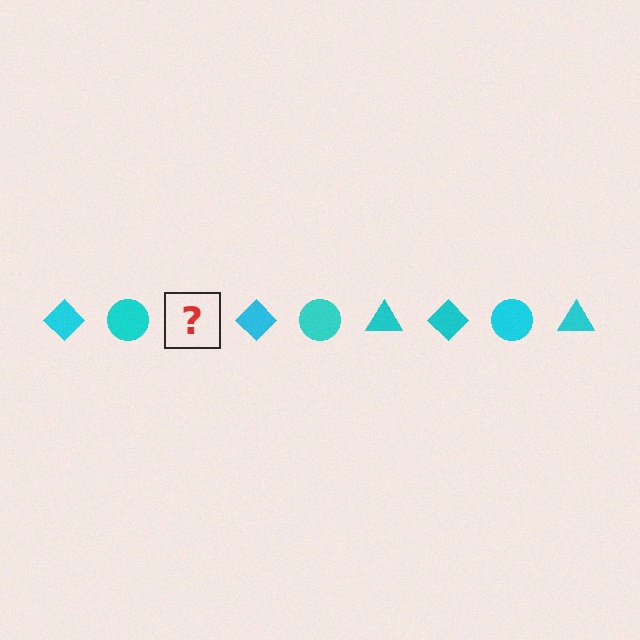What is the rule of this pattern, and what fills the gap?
The rule is that the pattern cycles through diamond, circle, triangle shapes in cyan. The gap should be filled with a cyan triangle.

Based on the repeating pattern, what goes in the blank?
The blank should be a cyan triangle.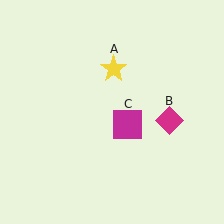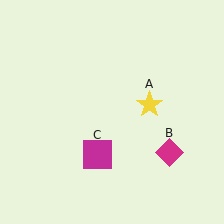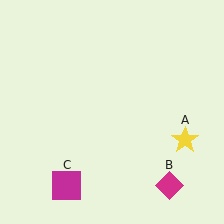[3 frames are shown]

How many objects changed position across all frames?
3 objects changed position: yellow star (object A), magenta diamond (object B), magenta square (object C).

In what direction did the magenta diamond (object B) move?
The magenta diamond (object B) moved down.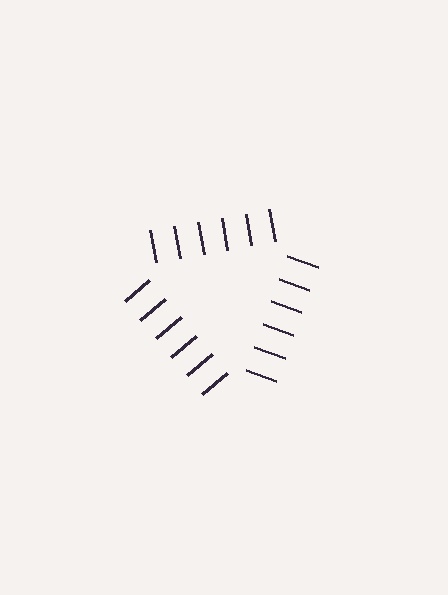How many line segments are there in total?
18 — 6 along each of the 3 edges.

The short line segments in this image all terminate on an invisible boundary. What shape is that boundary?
An illusory triangle — the line segments terminate on its edges but no continuous stroke is drawn.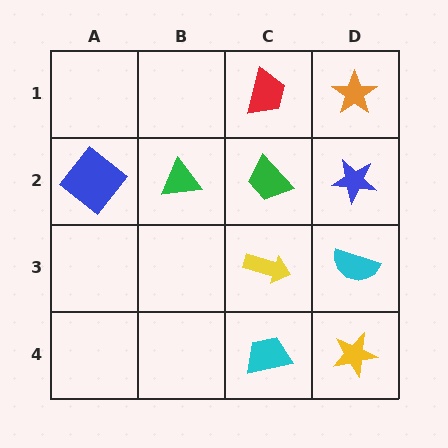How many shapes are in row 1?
2 shapes.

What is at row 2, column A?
A blue diamond.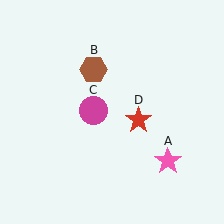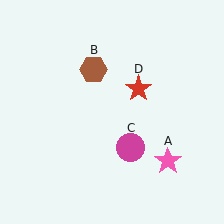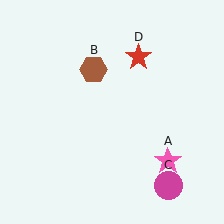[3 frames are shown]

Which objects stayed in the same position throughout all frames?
Pink star (object A) and brown hexagon (object B) remained stationary.